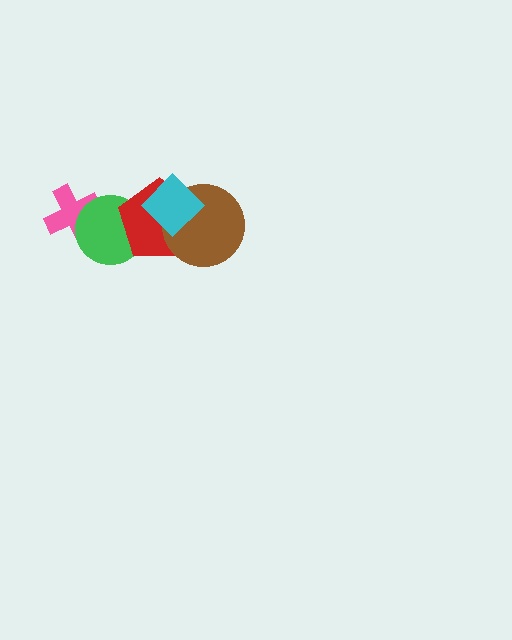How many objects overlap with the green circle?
2 objects overlap with the green circle.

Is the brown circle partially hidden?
Yes, it is partially covered by another shape.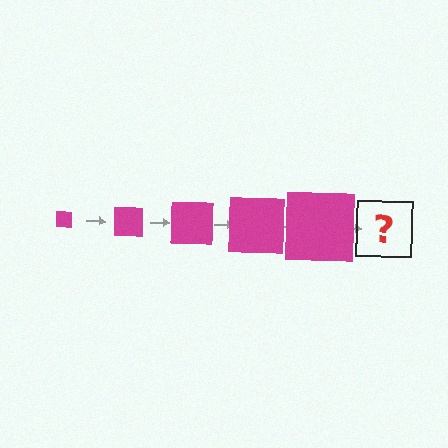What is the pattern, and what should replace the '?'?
The pattern is that the square gets progressively larger each step. The '?' should be a magenta square, larger than the previous one.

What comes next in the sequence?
The next element should be a magenta square, larger than the previous one.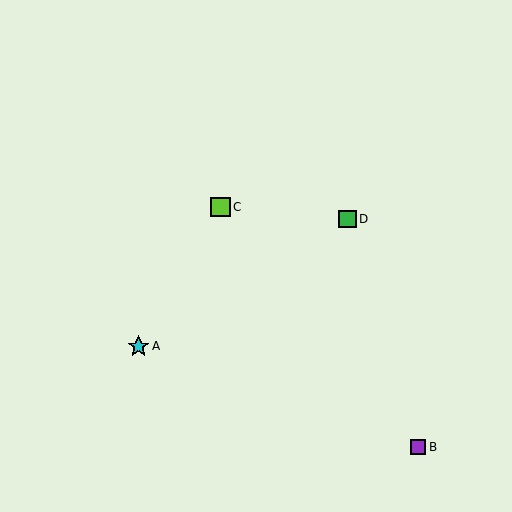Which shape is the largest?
The cyan star (labeled A) is the largest.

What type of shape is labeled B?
Shape B is a purple square.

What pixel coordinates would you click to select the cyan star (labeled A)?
Click at (139, 346) to select the cyan star A.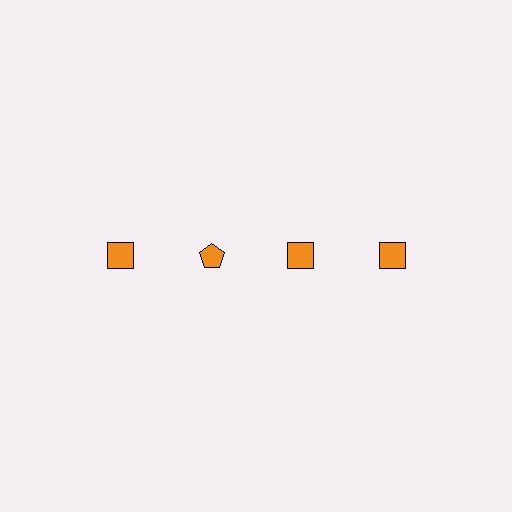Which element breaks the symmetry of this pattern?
The orange pentagon in the top row, second from left column breaks the symmetry. All other shapes are orange squares.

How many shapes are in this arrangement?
There are 4 shapes arranged in a grid pattern.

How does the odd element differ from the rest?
It has a different shape: pentagon instead of square.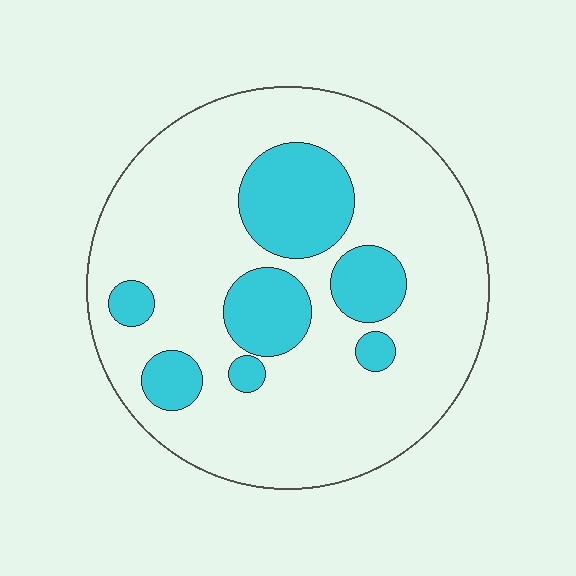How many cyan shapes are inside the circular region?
7.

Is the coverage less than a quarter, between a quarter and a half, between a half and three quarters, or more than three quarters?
Less than a quarter.